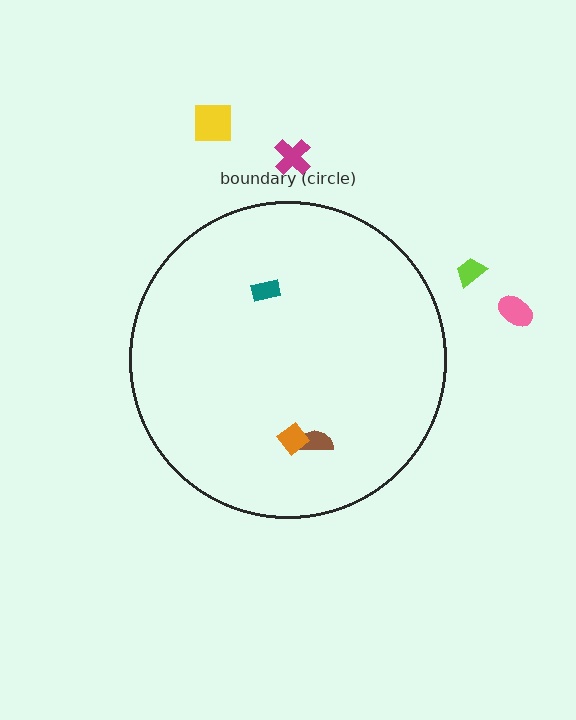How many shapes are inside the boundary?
3 inside, 4 outside.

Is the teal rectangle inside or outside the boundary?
Inside.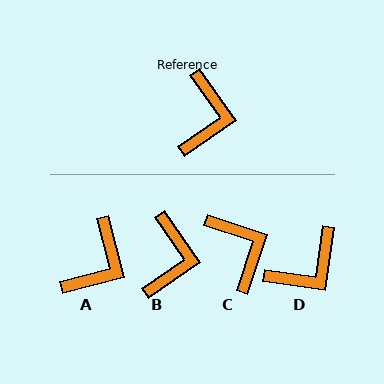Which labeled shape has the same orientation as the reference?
B.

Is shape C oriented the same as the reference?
No, it is off by about 37 degrees.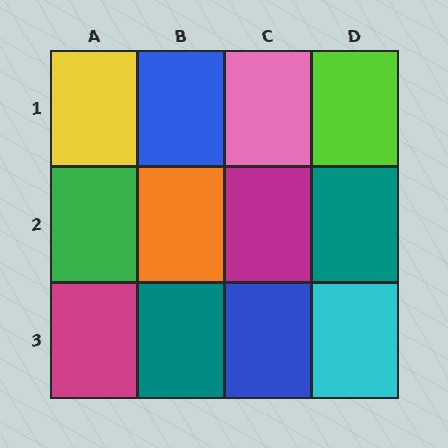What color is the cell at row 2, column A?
Green.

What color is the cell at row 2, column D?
Teal.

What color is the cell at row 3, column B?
Teal.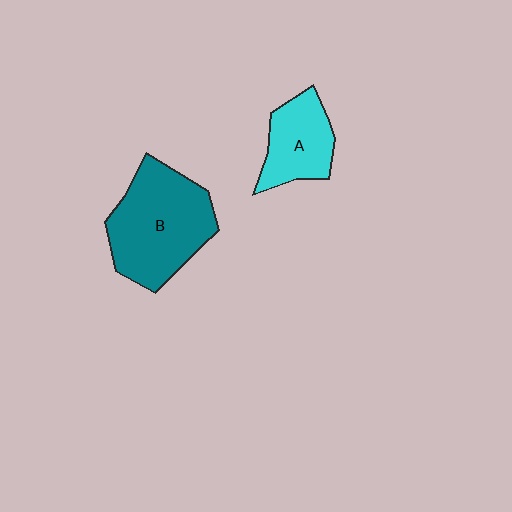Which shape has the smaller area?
Shape A (cyan).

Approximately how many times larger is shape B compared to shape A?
Approximately 1.8 times.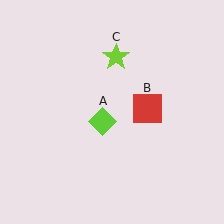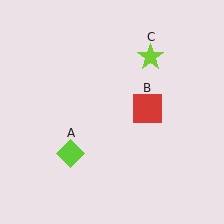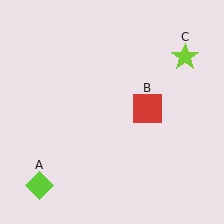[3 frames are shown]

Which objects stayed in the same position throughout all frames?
Red square (object B) remained stationary.